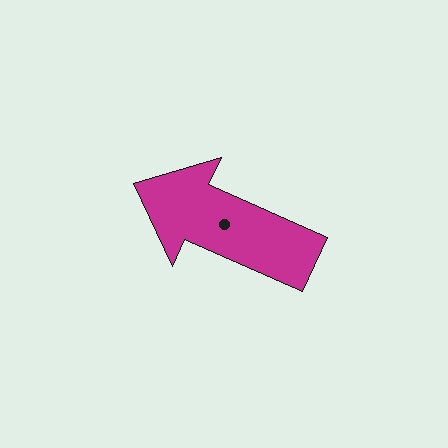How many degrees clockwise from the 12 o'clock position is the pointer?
Approximately 294 degrees.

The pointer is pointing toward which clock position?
Roughly 10 o'clock.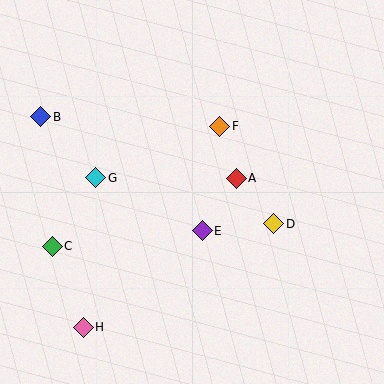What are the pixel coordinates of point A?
Point A is at (236, 178).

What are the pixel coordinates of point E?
Point E is at (202, 231).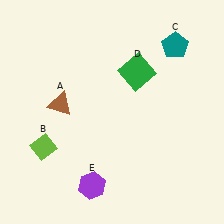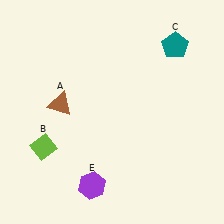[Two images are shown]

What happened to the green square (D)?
The green square (D) was removed in Image 2. It was in the top-right area of Image 1.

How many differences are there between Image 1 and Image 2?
There is 1 difference between the two images.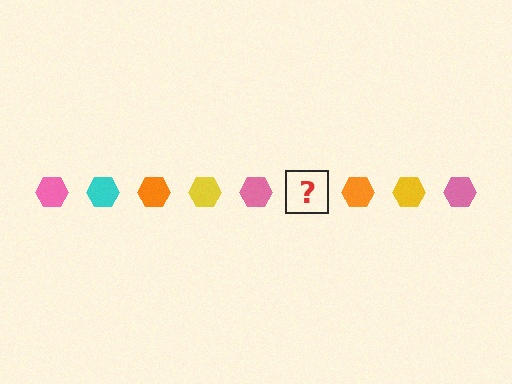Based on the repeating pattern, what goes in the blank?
The blank should be a cyan hexagon.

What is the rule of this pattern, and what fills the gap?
The rule is that the pattern cycles through pink, cyan, orange, yellow hexagons. The gap should be filled with a cyan hexagon.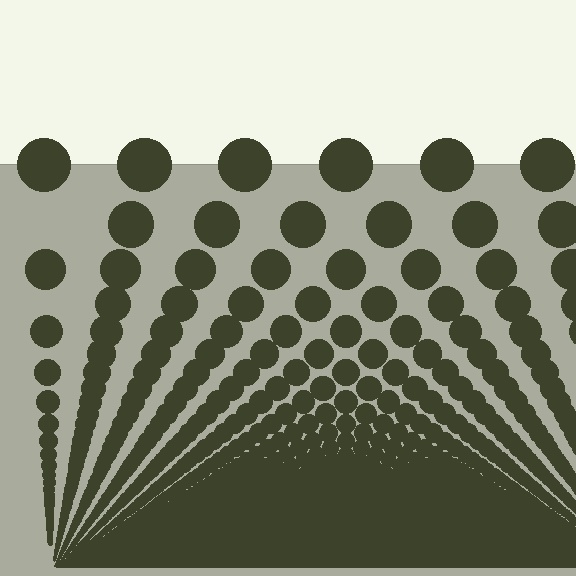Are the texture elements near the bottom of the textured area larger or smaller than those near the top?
Smaller. The gradient is inverted — elements near the bottom are smaller and denser.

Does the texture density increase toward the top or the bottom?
Density increases toward the bottom.